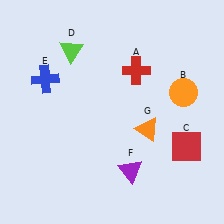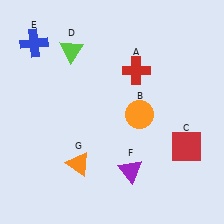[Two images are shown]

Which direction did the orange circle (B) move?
The orange circle (B) moved left.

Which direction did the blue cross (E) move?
The blue cross (E) moved up.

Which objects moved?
The objects that moved are: the orange circle (B), the blue cross (E), the orange triangle (G).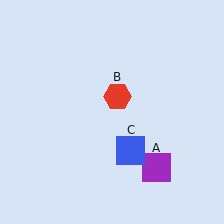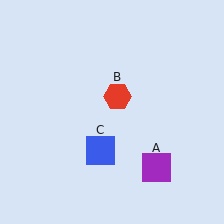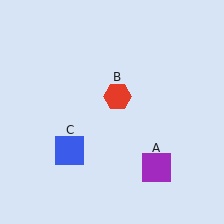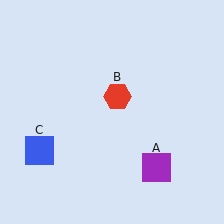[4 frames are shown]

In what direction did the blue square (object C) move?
The blue square (object C) moved left.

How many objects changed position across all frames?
1 object changed position: blue square (object C).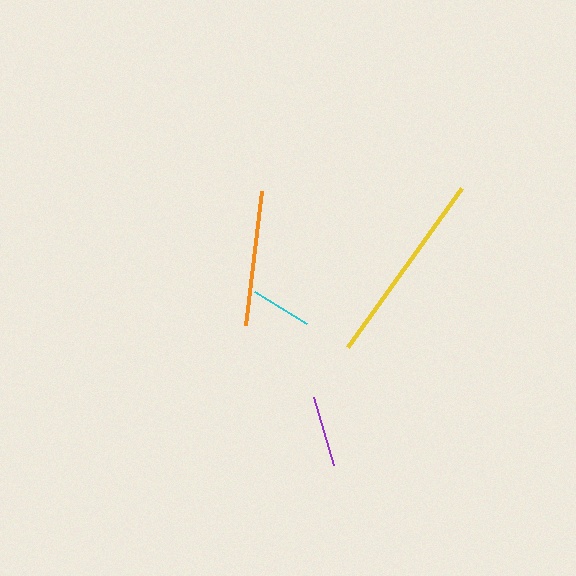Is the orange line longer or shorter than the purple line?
The orange line is longer than the purple line.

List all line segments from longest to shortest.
From longest to shortest: yellow, orange, purple, cyan.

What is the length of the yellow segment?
The yellow segment is approximately 195 pixels long.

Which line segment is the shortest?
The cyan line is the shortest at approximately 61 pixels.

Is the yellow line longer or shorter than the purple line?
The yellow line is longer than the purple line.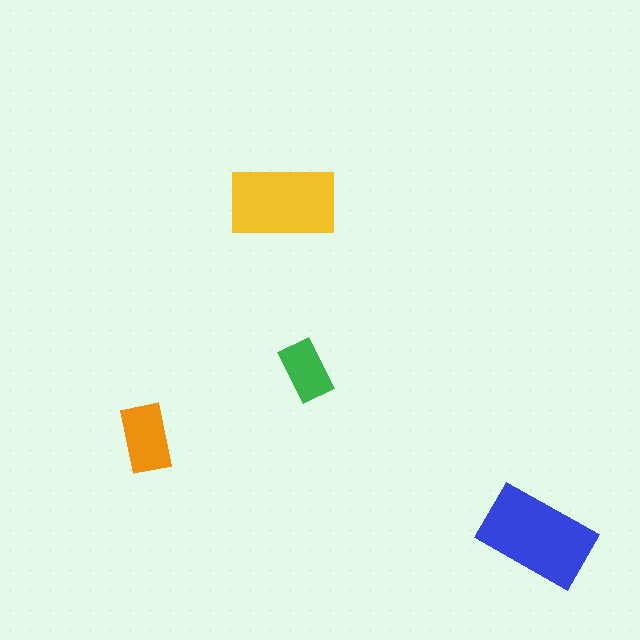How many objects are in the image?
There are 4 objects in the image.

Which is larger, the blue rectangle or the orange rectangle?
The blue one.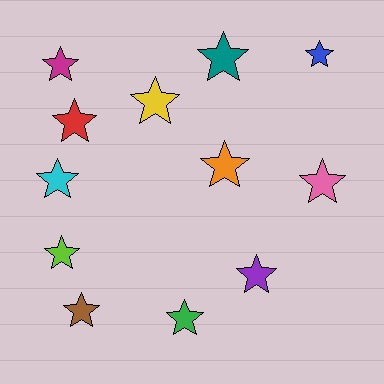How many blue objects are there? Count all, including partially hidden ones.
There is 1 blue object.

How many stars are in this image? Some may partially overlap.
There are 12 stars.